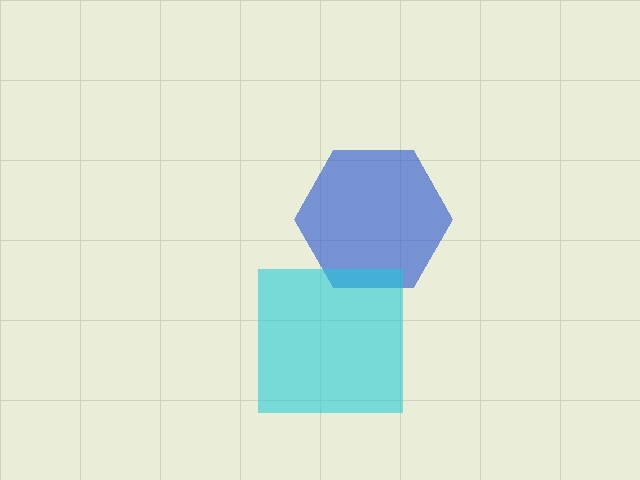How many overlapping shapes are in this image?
There are 2 overlapping shapes in the image.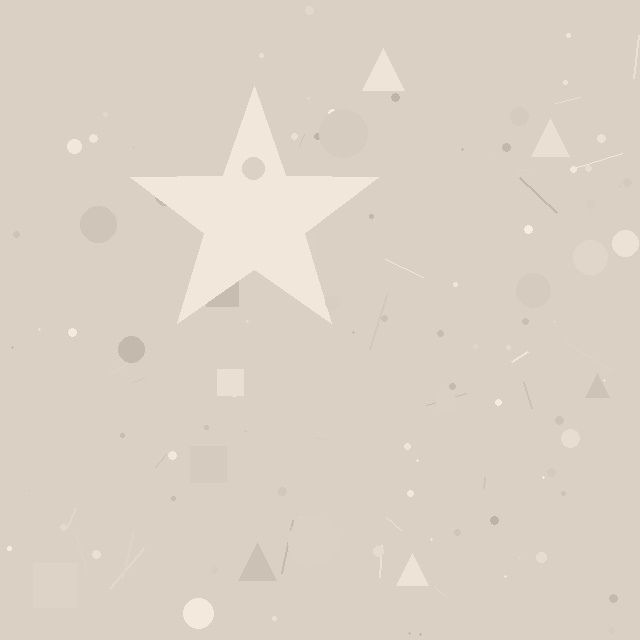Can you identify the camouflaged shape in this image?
The camouflaged shape is a star.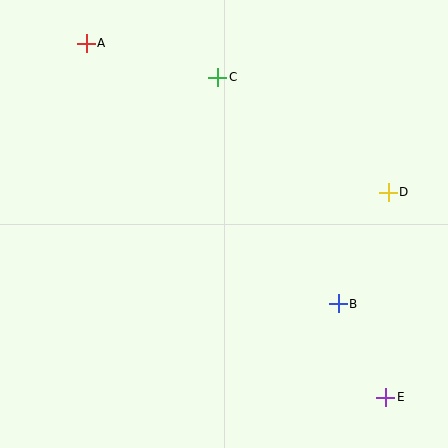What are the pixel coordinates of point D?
Point D is at (388, 192).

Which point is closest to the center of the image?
Point B at (338, 304) is closest to the center.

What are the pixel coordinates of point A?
Point A is at (86, 43).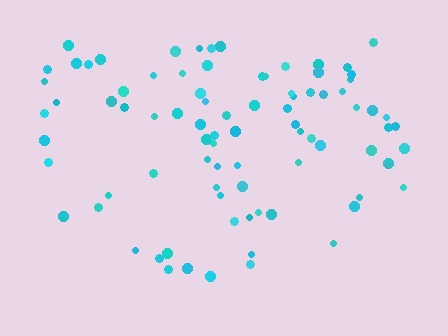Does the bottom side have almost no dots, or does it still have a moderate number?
Still a moderate number, just noticeably fewer than the top.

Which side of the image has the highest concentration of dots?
The top.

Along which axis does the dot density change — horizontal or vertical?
Vertical.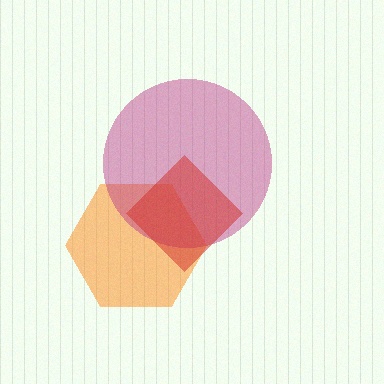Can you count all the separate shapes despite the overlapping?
Yes, there are 3 separate shapes.